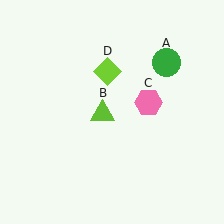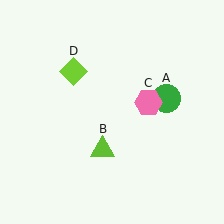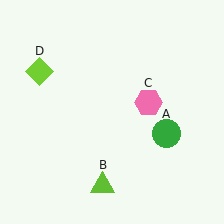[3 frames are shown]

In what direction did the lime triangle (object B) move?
The lime triangle (object B) moved down.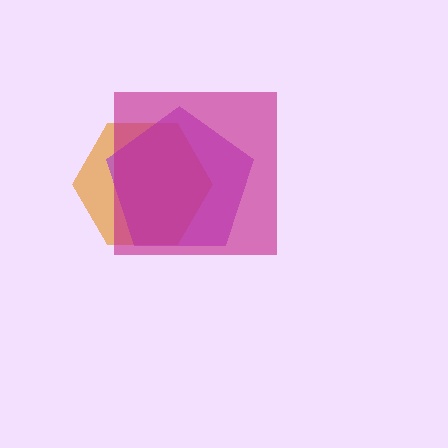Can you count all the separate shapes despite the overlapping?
Yes, there are 3 separate shapes.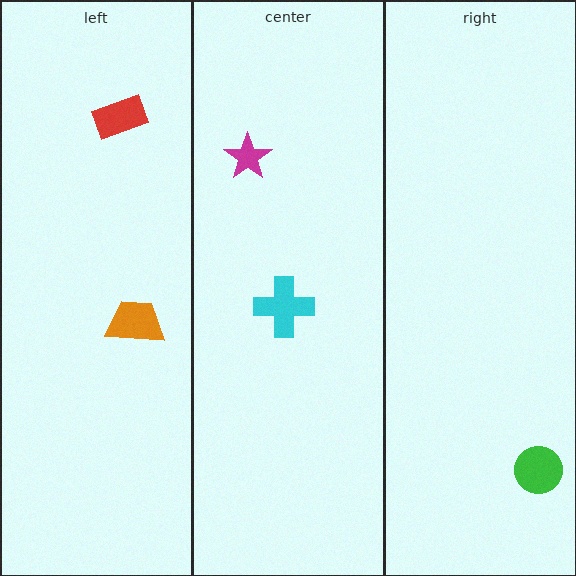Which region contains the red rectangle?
The left region.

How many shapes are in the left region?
2.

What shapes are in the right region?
The green circle.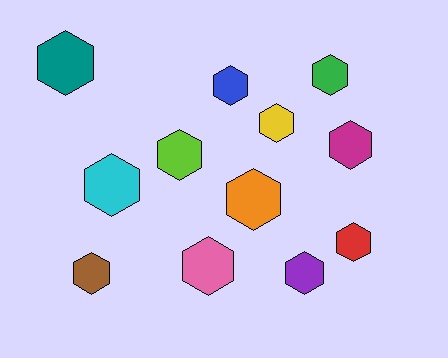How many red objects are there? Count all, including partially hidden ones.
There is 1 red object.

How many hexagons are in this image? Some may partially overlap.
There are 12 hexagons.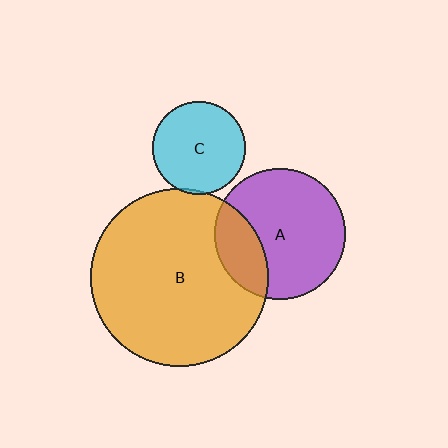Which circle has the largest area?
Circle B (orange).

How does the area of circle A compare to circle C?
Approximately 2.0 times.